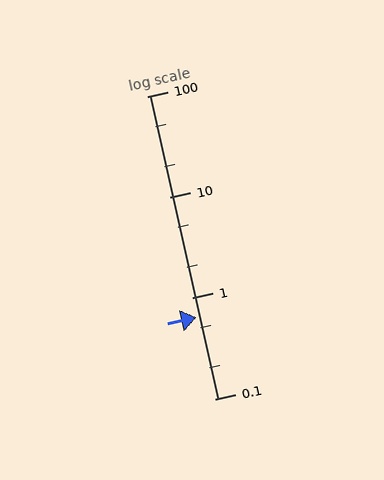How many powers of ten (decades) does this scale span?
The scale spans 3 decades, from 0.1 to 100.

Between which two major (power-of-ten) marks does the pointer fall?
The pointer is between 0.1 and 1.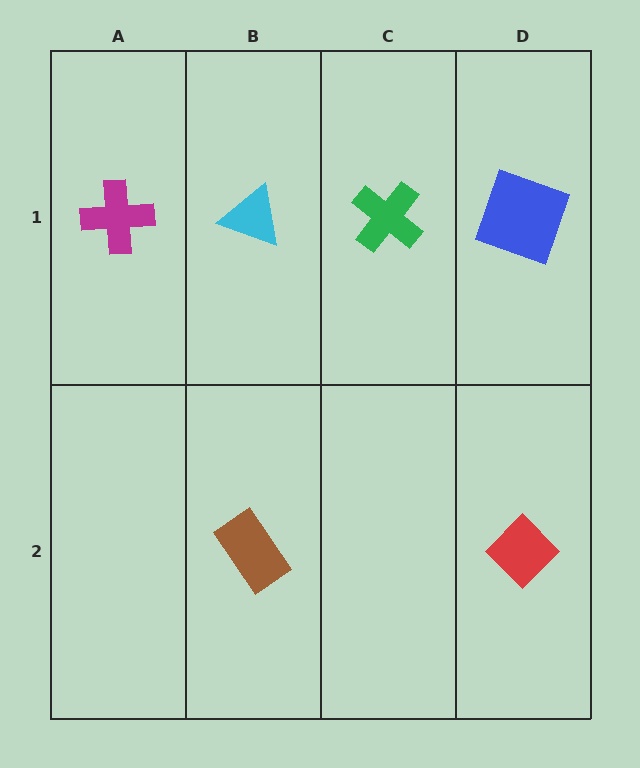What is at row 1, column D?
A blue square.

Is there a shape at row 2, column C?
No, that cell is empty.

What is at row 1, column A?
A magenta cross.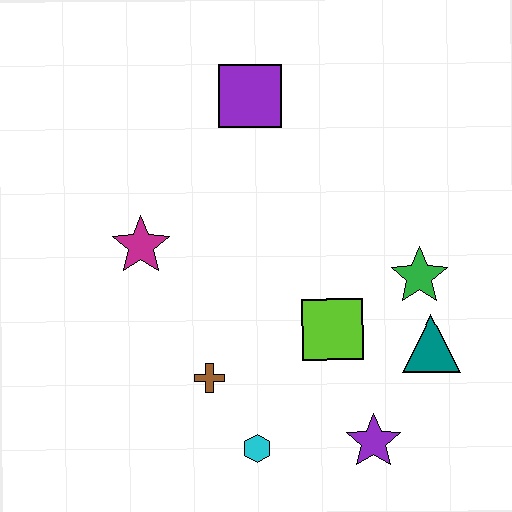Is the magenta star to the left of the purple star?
Yes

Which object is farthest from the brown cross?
The purple square is farthest from the brown cross.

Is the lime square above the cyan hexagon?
Yes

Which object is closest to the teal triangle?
The green star is closest to the teal triangle.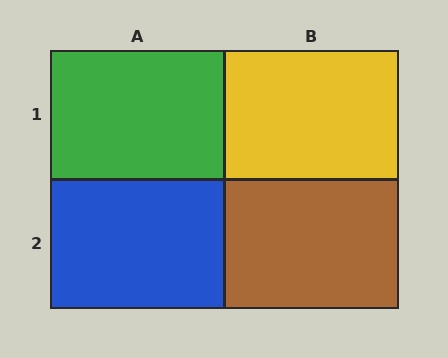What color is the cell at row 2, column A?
Blue.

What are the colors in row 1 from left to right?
Green, yellow.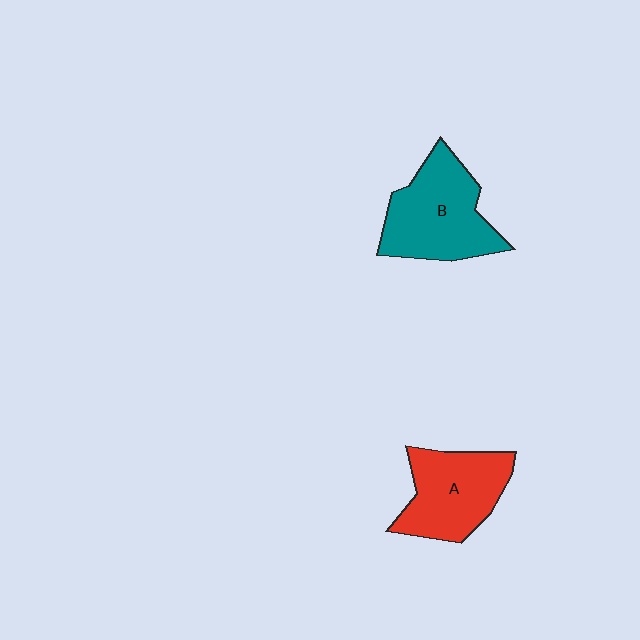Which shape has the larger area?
Shape B (teal).